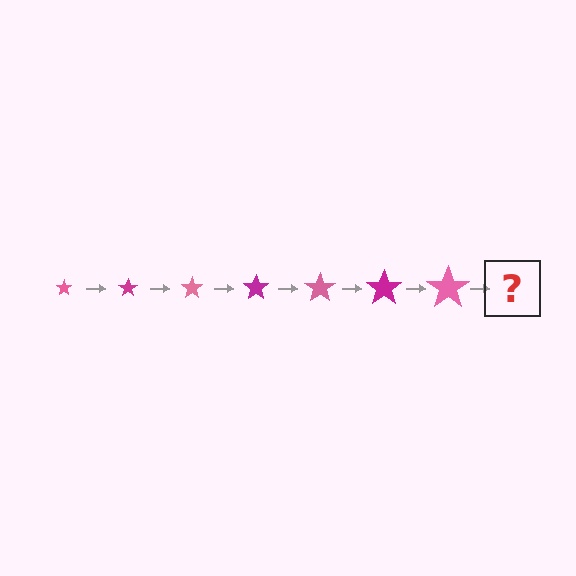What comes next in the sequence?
The next element should be a magenta star, larger than the previous one.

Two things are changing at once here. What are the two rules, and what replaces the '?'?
The two rules are that the star grows larger each step and the color cycles through pink and magenta. The '?' should be a magenta star, larger than the previous one.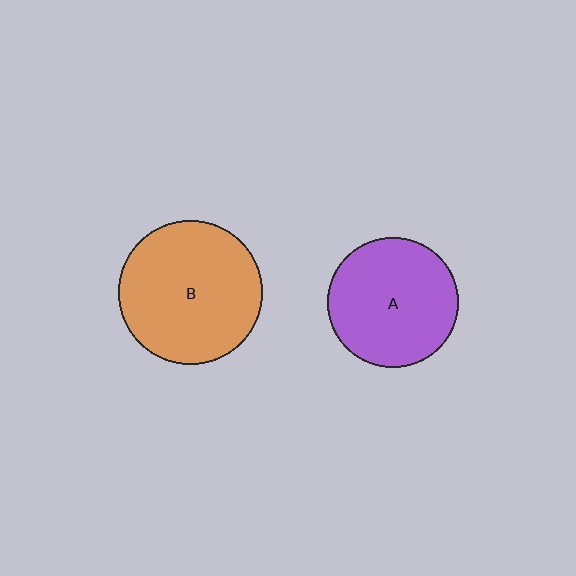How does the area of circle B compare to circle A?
Approximately 1.2 times.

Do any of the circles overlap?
No, none of the circles overlap.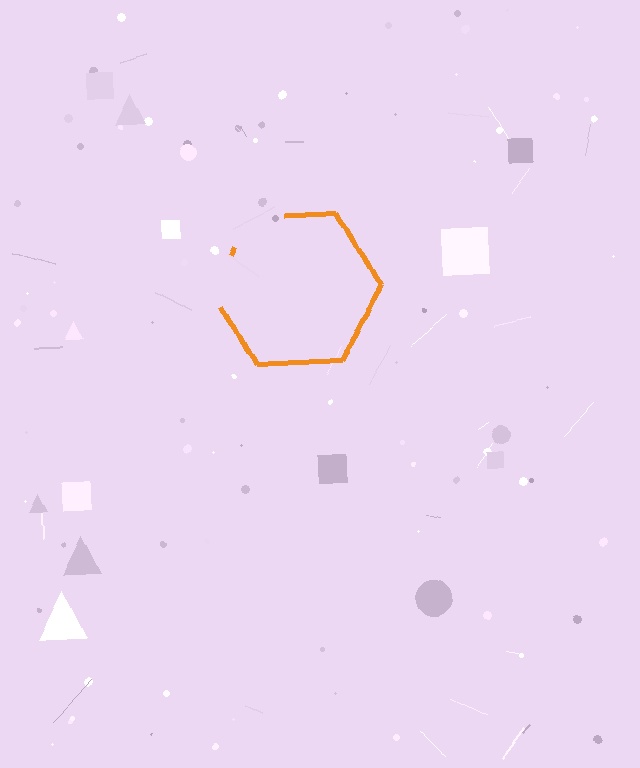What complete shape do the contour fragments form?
The contour fragments form a hexagon.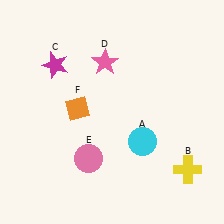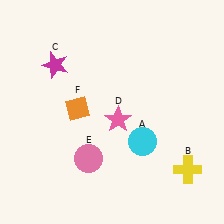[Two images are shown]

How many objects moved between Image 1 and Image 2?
1 object moved between the two images.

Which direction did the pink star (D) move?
The pink star (D) moved down.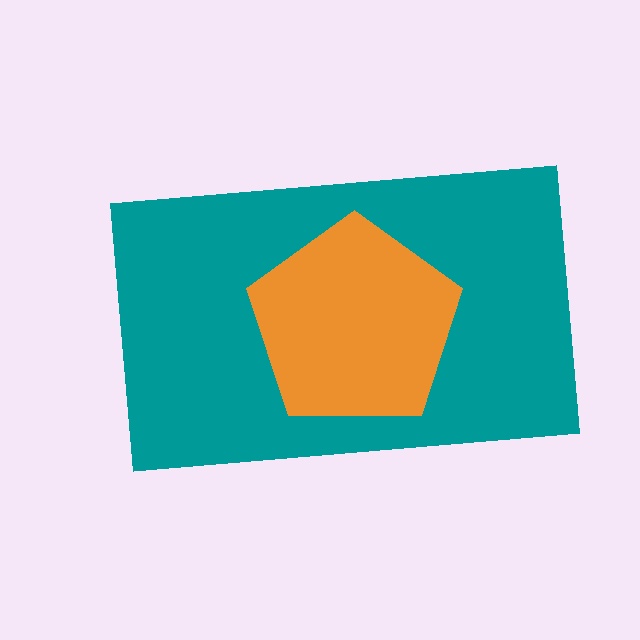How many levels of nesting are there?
2.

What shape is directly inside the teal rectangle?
The orange pentagon.